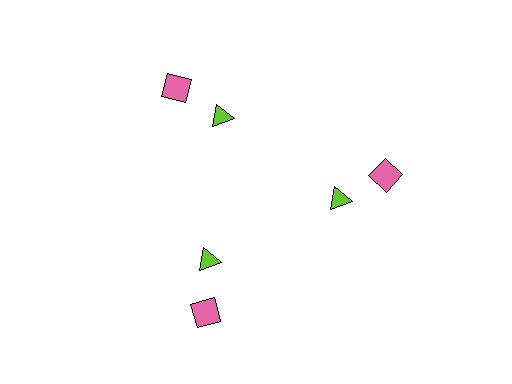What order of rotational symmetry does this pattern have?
This pattern has 3-fold rotational symmetry.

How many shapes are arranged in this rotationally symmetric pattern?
There are 6 shapes, arranged in 3 groups of 2.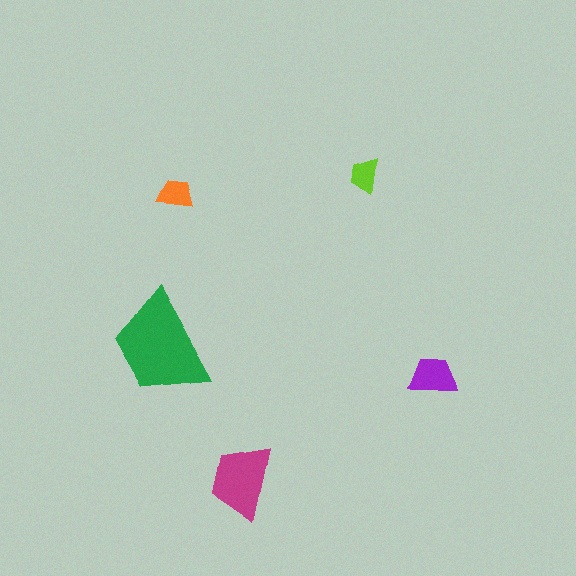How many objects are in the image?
There are 5 objects in the image.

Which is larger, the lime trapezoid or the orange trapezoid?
The orange one.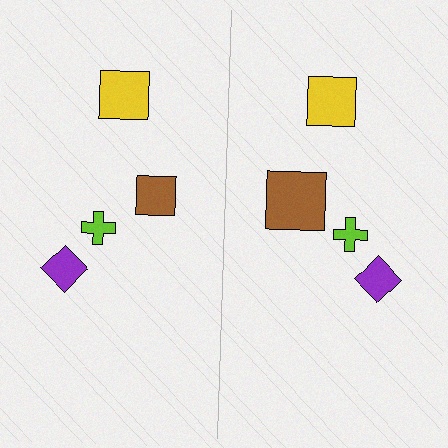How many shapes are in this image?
There are 8 shapes in this image.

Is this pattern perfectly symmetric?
No, the pattern is not perfectly symmetric. The brown square on the right side has a different size than its mirror counterpart.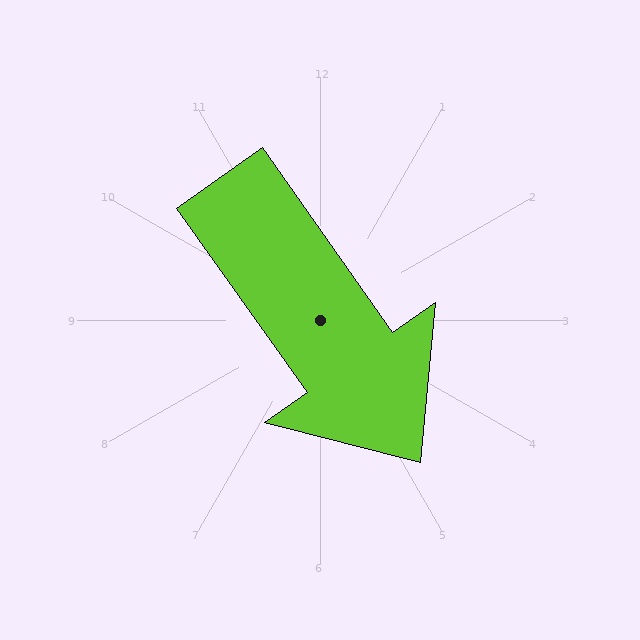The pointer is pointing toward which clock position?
Roughly 5 o'clock.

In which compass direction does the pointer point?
Southeast.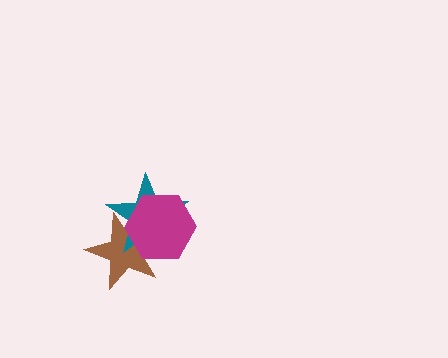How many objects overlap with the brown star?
2 objects overlap with the brown star.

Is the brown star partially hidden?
Yes, it is partially covered by another shape.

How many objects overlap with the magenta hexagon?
2 objects overlap with the magenta hexagon.